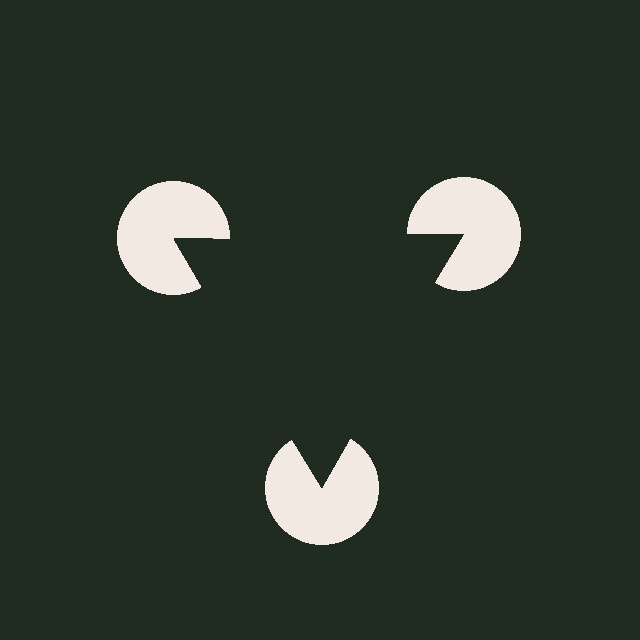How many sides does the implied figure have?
3 sides.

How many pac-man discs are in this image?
There are 3 — one at each vertex of the illusory triangle.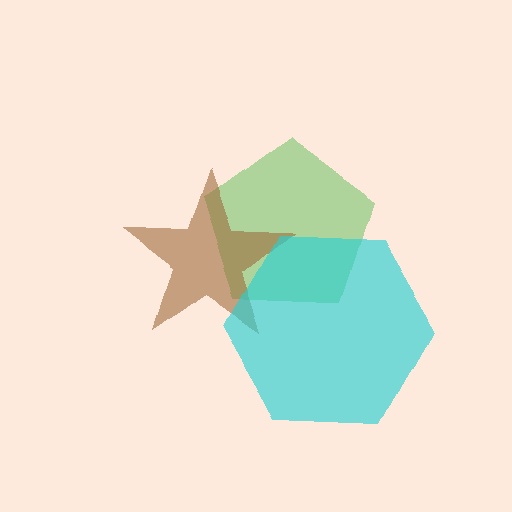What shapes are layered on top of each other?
The layered shapes are: a green pentagon, a brown star, a cyan hexagon.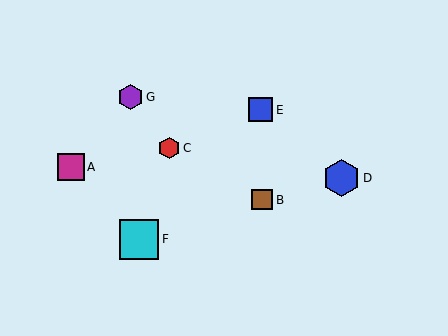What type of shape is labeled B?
Shape B is a brown square.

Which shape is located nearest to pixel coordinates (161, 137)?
The red hexagon (labeled C) at (169, 148) is nearest to that location.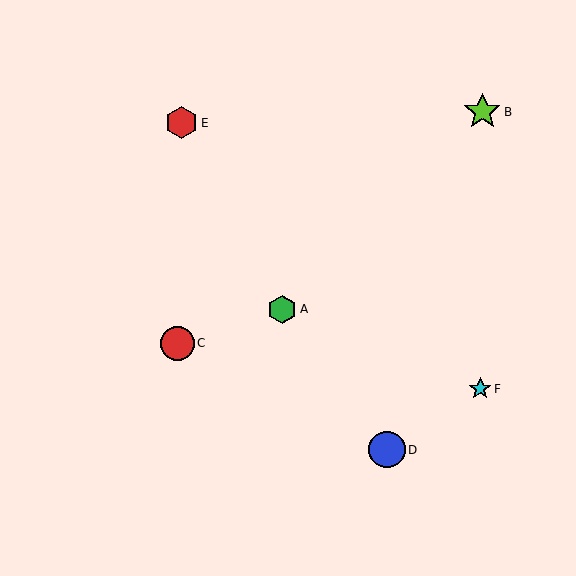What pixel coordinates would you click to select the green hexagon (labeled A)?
Click at (282, 309) to select the green hexagon A.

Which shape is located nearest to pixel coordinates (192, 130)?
The red hexagon (labeled E) at (182, 123) is nearest to that location.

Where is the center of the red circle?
The center of the red circle is at (177, 343).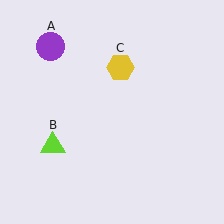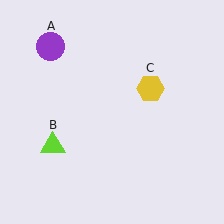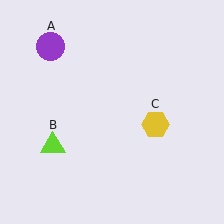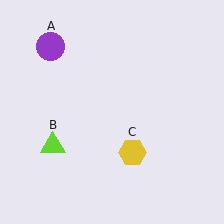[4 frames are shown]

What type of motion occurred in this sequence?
The yellow hexagon (object C) rotated clockwise around the center of the scene.